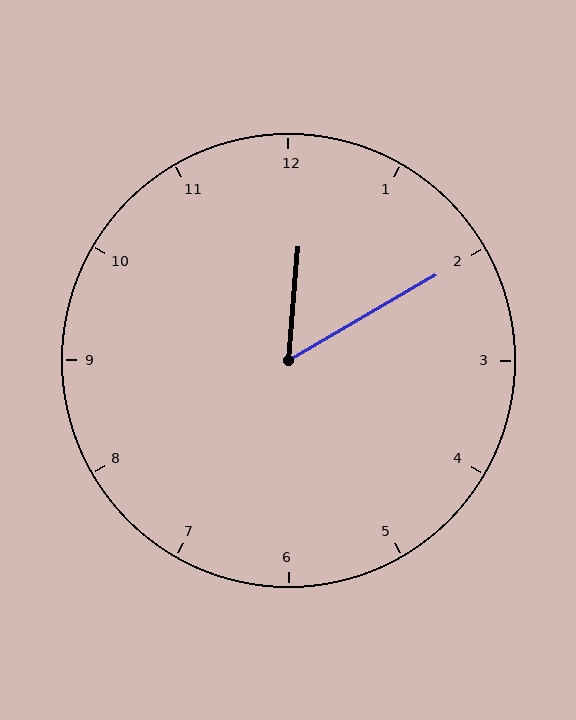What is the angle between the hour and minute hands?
Approximately 55 degrees.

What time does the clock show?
12:10.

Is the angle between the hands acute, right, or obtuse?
It is acute.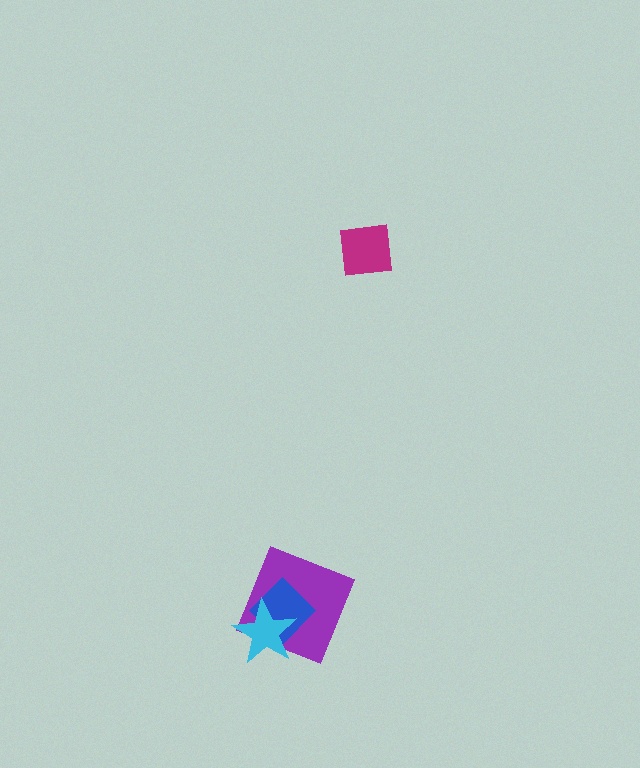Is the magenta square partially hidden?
No, no other shape covers it.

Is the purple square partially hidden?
Yes, it is partially covered by another shape.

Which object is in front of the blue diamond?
The cyan star is in front of the blue diamond.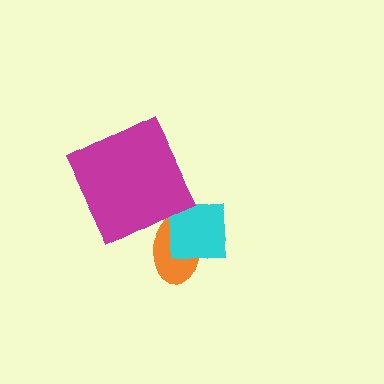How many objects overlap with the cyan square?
1 object overlaps with the cyan square.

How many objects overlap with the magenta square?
0 objects overlap with the magenta square.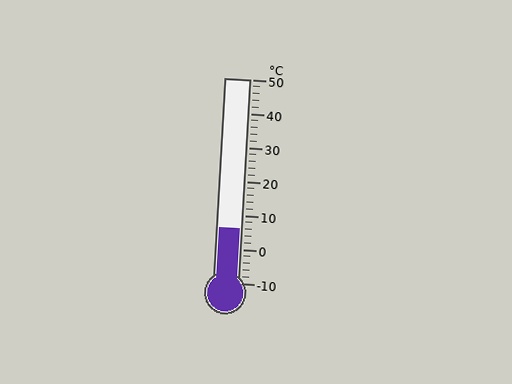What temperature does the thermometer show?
The thermometer shows approximately 6°C.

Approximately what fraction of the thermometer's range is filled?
The thermometer is filled to approximately 25% of its range.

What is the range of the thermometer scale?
The thermometer scale ranges from -10°C to 50°C.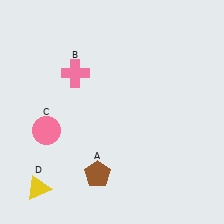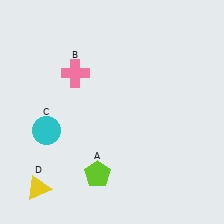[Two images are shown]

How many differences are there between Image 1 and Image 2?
There are 2 differences between the two images.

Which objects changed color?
A changed from brown to lime. C changed from pink to cyan.